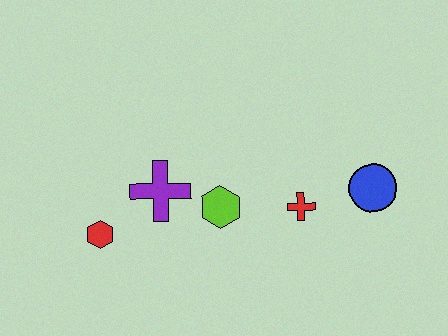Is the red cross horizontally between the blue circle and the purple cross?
Yes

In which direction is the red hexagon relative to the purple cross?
The red hexagon is to the left of the purple cross.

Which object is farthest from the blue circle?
The red hexagon is farthest from the blue circle.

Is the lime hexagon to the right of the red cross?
No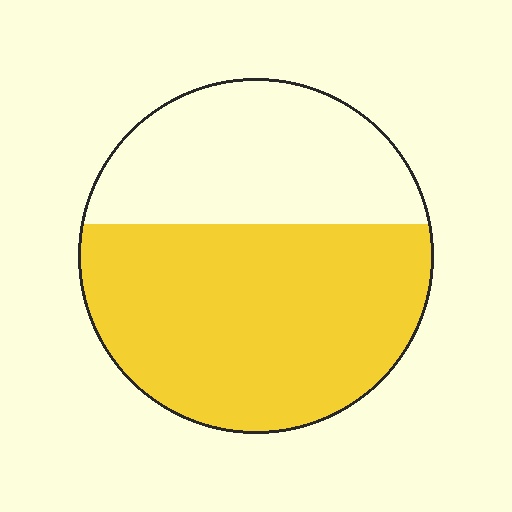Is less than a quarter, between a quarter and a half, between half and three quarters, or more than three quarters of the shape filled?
Between half and three quarters.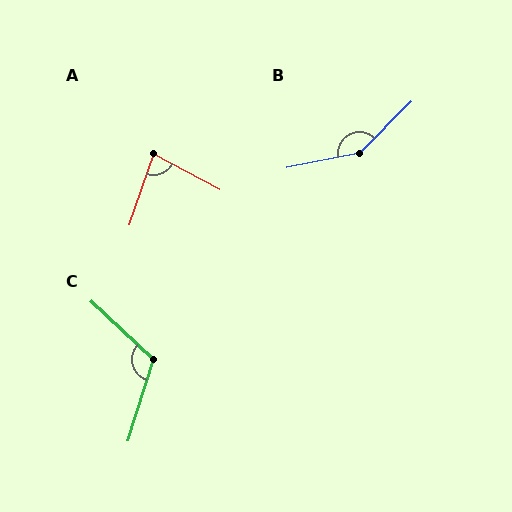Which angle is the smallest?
A, at approximately 81 degrees.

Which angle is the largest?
B, at approximately 146 degrees.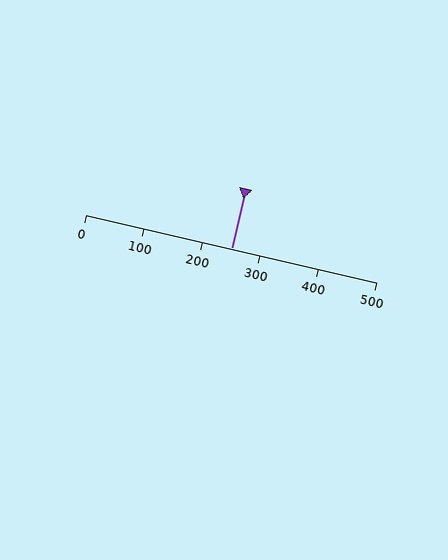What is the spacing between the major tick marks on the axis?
The major ticks are spaced 100 apart.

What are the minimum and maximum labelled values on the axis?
The axis runs from 0 to 500.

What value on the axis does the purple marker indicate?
The marker indicates approximately 250.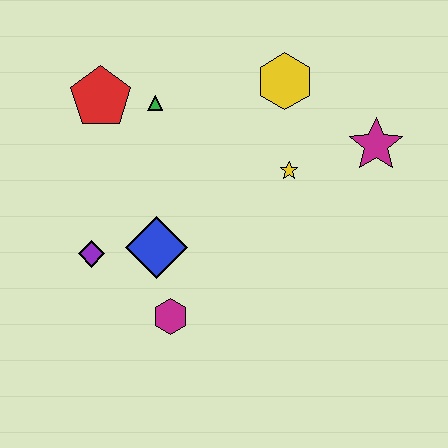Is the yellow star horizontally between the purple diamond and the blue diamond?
No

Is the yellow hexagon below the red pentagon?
No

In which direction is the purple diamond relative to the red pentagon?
The purple diamond is below the red pentagon.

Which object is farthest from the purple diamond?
The magenta star is farthest from the purple diamond.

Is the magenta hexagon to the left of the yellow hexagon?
Yes